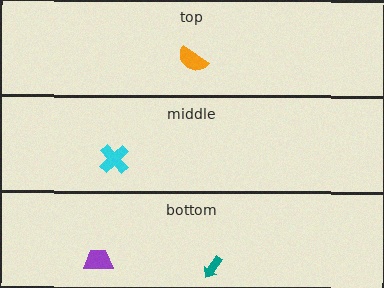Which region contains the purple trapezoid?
The bottom region.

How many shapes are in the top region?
1.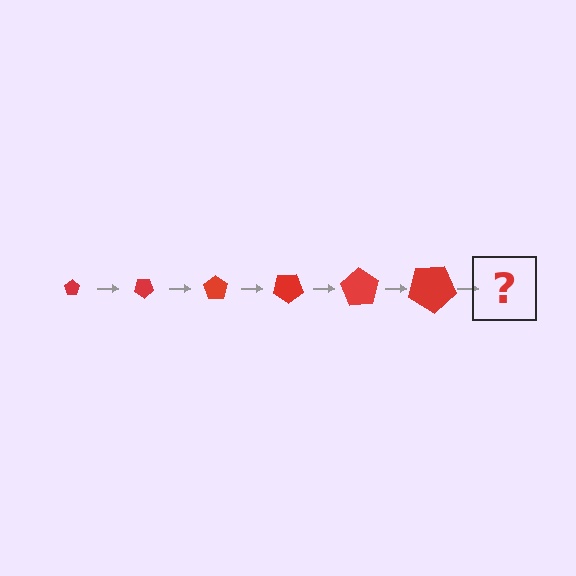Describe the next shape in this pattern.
It should be a pentagon, larger than the previous one and rotated 210 degrees from the start.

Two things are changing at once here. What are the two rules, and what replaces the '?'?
The two rules are that the pentagon grows larger each step and it rotates 35 degrees each step. The '?' should be a pentagon, larger than the previous one and rotated 210 degrees from the start.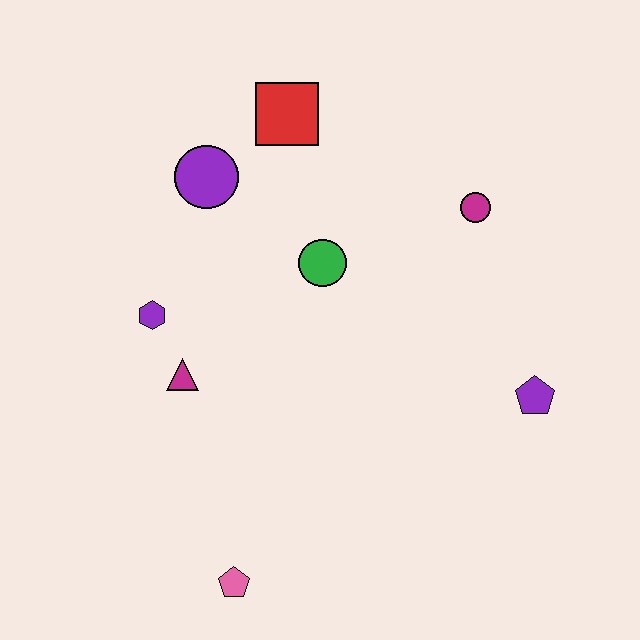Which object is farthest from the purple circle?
The pink pentagon is farthest from the purple circle.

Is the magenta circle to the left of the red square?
No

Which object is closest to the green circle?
The purple circle is closest to the green circle.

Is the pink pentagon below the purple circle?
Yes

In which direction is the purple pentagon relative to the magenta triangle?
The purple pentagon is to the right of the magenta triangle.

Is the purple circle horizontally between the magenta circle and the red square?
No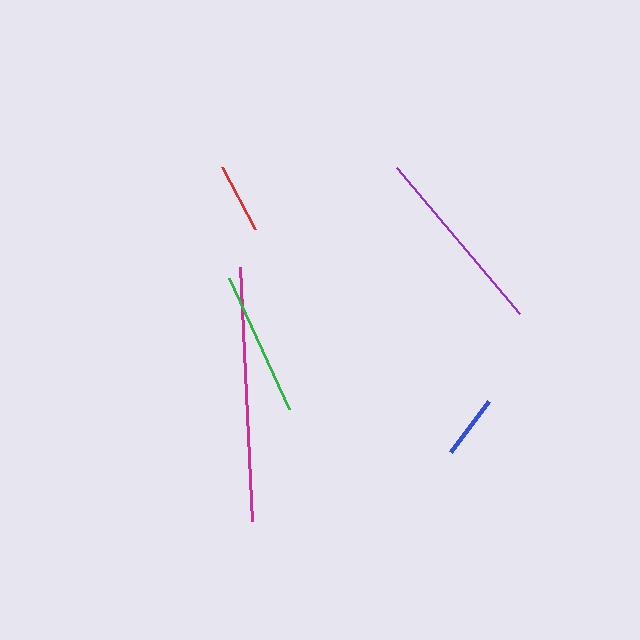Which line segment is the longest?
The magenta line is the longest at approximately 254 pixels.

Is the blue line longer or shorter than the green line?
The green line is longer than the blue line.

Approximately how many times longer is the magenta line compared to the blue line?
The magenta line is approximately 4.0 times the length of the blue line.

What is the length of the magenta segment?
The magenta segment is approximately 254 pixels long.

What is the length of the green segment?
The green segment is approximately 144 pixels long.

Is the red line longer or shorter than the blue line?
The red line is longer than the blue line.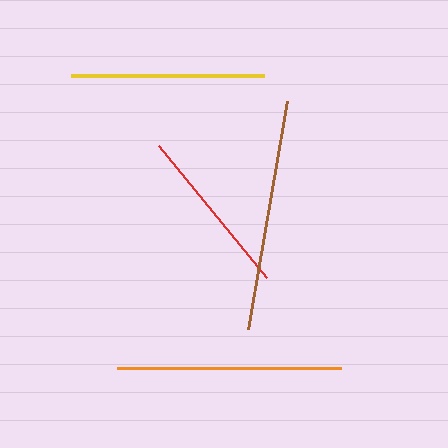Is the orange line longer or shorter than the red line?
The orange line is longer than the red line.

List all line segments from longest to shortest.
From longest to shortest: brown, orange, yellow, red.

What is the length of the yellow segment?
The yellow segment is approximately 193 pixels long.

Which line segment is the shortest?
The red line is the shortest at approximately 171 pixels.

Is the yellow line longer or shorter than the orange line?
The orange line is longer than the yellow line.